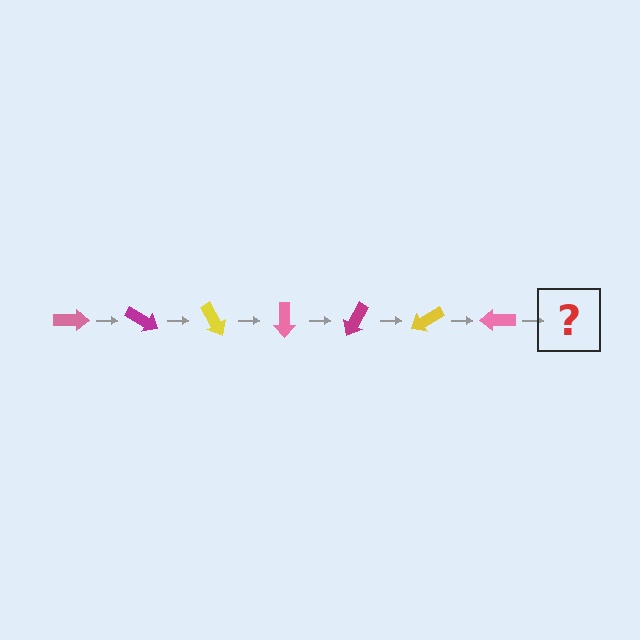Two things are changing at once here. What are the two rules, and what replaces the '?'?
The two rules are that it rotates 30 degrees each step and the color cycles through pink, magenta, and yellow. The '?' should be a magenta arrow, rotated 210 degrees from the start.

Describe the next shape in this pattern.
It should be a magenta arrow, rotated 210 degrees from the start.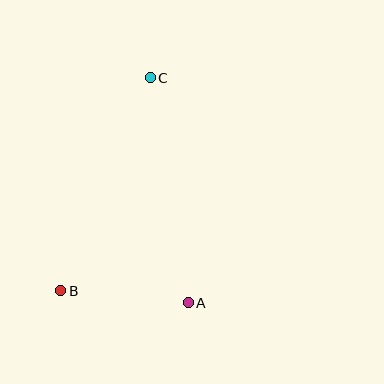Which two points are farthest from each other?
Points B and C are farthest from each other.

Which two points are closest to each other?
Points A and B are closest to each other.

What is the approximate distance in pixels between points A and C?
The distance between A and C is approximately 228 pixels.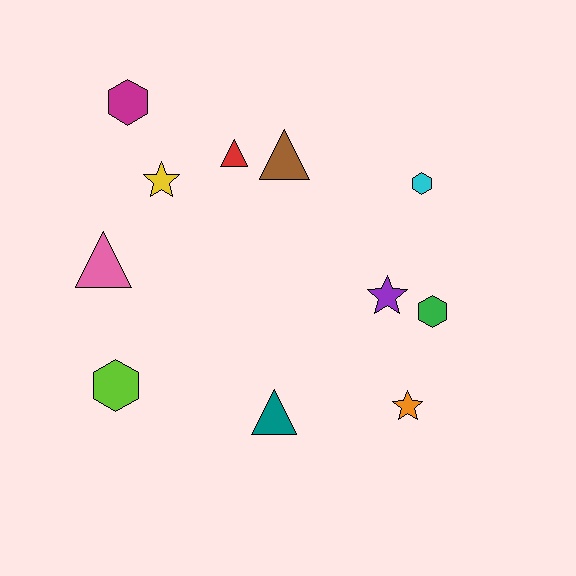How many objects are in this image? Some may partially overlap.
There are 11 objects.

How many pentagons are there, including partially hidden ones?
There are no pentagons.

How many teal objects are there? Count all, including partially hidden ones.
There is 1 teal object.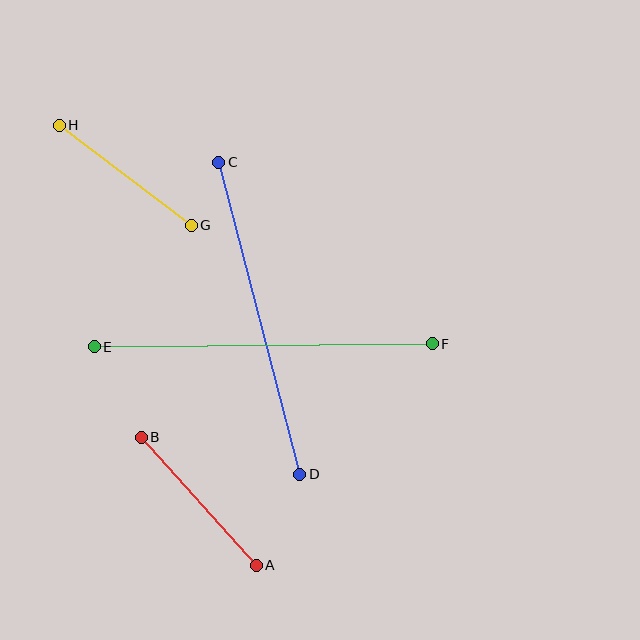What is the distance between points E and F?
The distance is approximately 338 pixels.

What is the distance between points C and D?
The distance is approximately 322 pixels.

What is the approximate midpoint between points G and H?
The midpoint is at approximately (125, 175) pixels.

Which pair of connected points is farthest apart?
Points E and F are farthest apart.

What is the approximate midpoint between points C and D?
The midpoint is at approximately (259, 318) pixels.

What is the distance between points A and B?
The distance is approximately 172 pixels.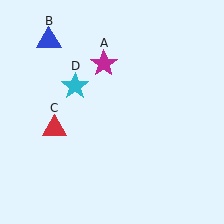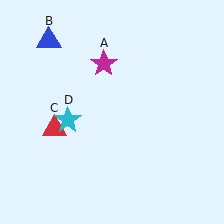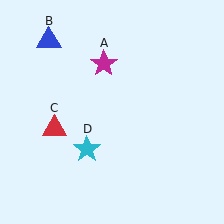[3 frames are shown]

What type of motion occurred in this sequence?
The cyan star (object D) rotated counterclockwise around the center of the scene.